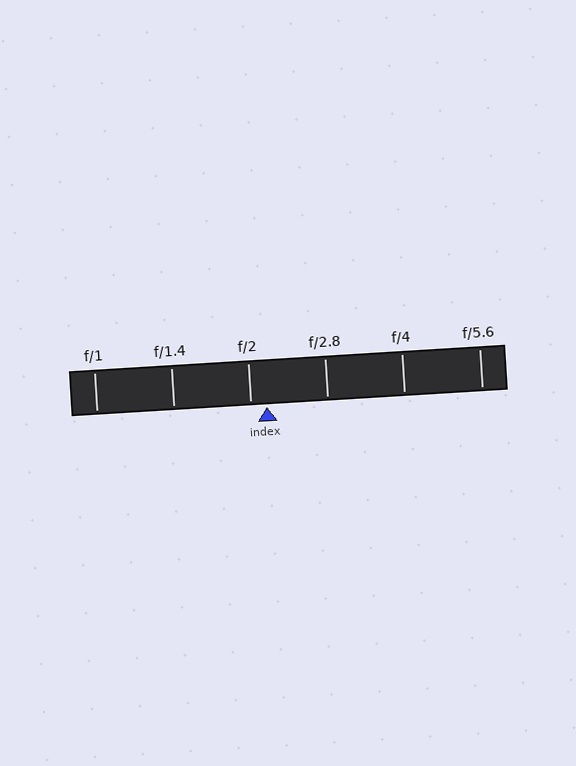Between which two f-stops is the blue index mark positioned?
The index mark is between f/2 and f/2.8.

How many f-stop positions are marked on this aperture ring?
There are 6 f-stop positions marked.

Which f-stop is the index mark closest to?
The index mark is closest to f/2.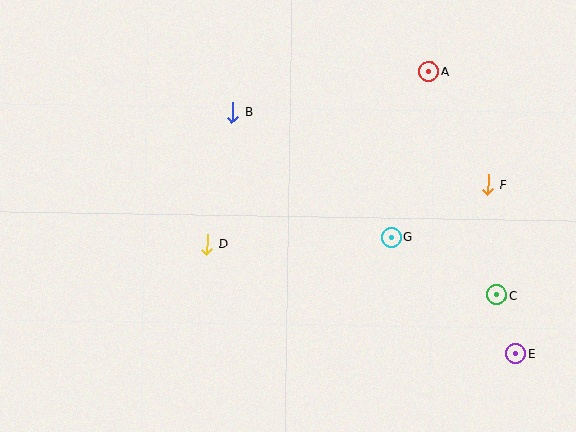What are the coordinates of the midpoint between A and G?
The midpoint between A and G is at (410, 154).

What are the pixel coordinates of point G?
Point G is at (391, 237).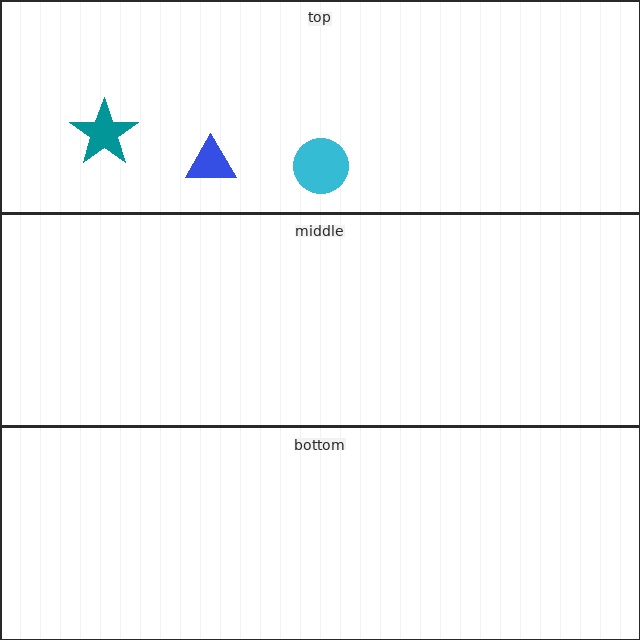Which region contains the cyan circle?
The top region.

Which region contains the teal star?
The top region.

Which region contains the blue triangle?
The top region.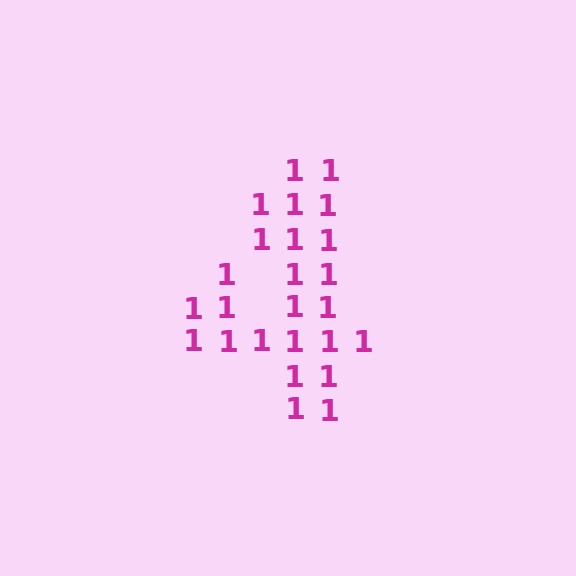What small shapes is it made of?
It is made of small digit 1's.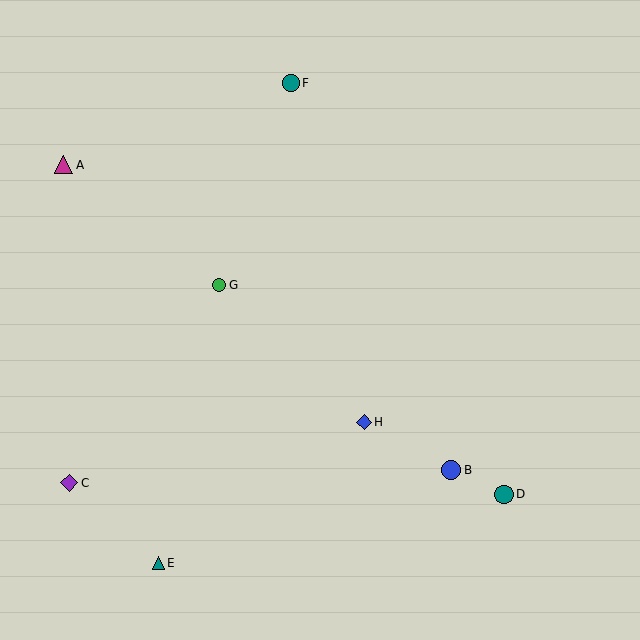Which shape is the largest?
The blue circle (labeled B) is the largest.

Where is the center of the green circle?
The center of the green circle is at (219, 285).